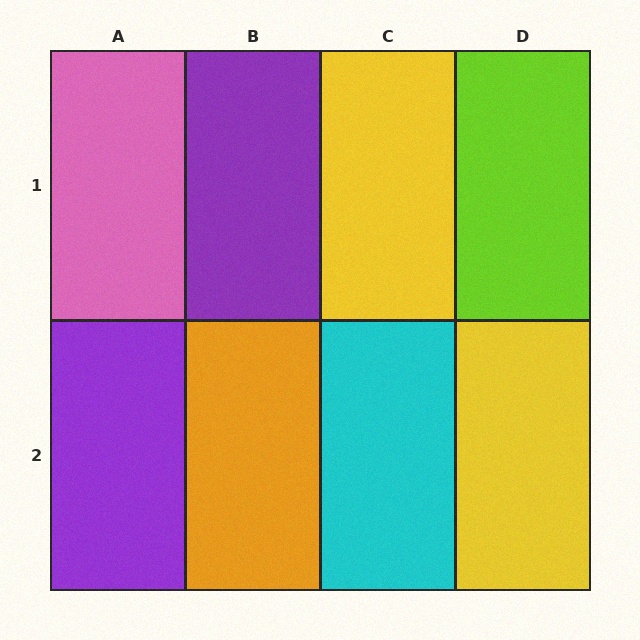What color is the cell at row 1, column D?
Lime.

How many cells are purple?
2 cells are purple.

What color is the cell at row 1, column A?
Pink.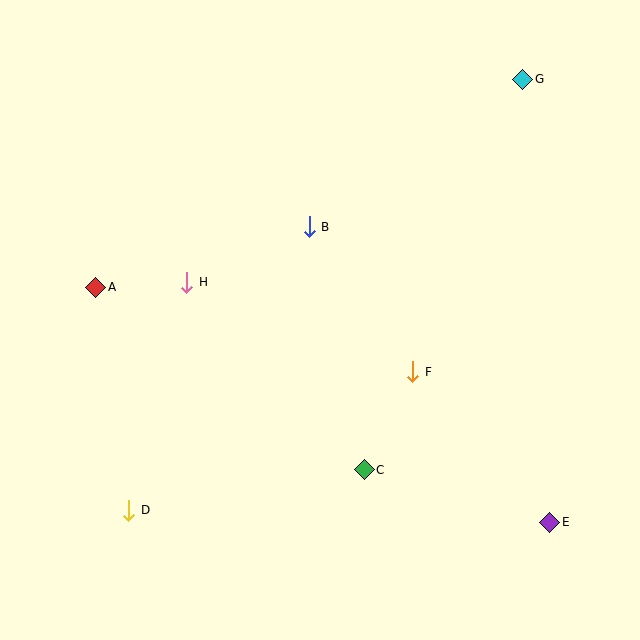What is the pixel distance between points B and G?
The distance between B and G is 259 pixels.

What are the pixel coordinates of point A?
Point A is at (96, 287).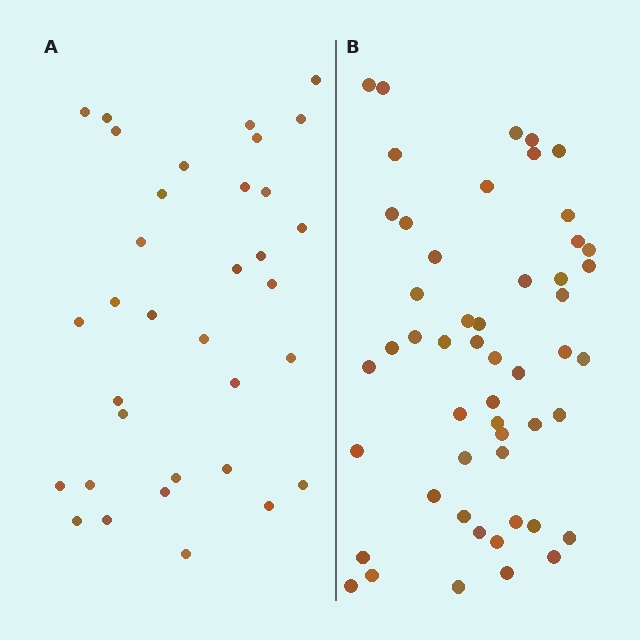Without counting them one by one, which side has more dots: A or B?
Region B (the right region) has more dots.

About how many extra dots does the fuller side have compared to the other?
Region B has approximately 20 more dots than region A.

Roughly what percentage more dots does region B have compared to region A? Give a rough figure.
About 55% more.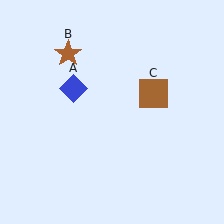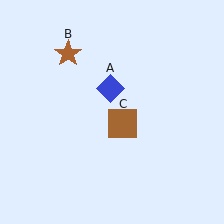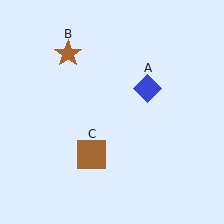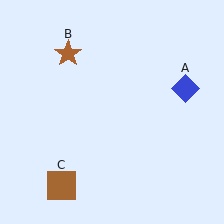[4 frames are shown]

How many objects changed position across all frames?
2 objects changed position: blue diamond (object A), brown square (object C).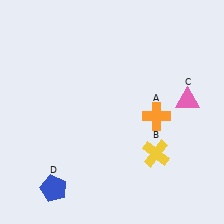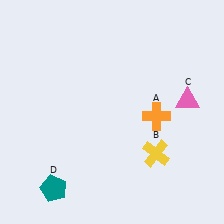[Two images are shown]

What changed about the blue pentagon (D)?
In Image 1, D is blue. In Image 2, it changed to teal.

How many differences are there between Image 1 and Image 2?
There is 1 difference between the two images.